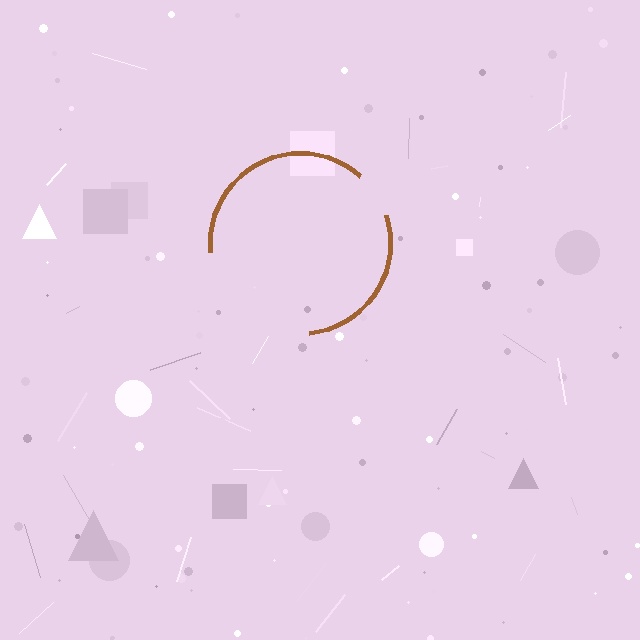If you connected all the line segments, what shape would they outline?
They would outline a circle.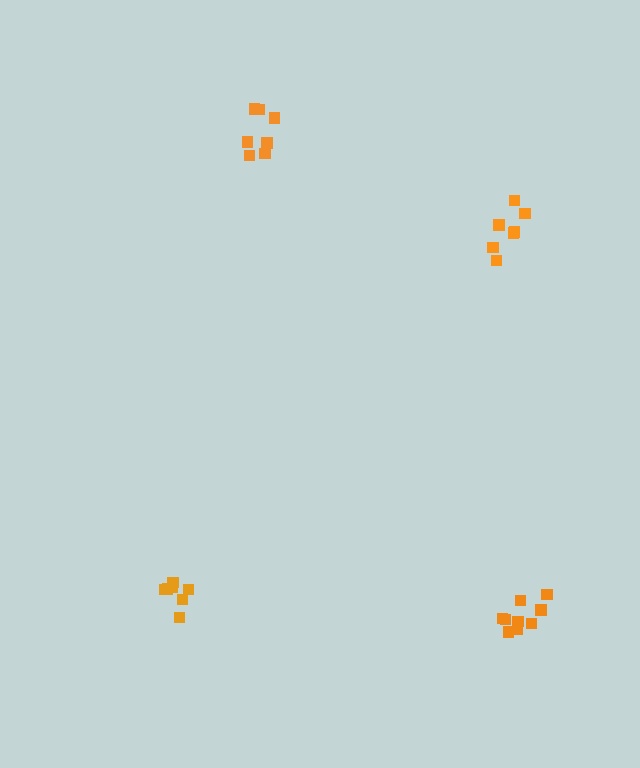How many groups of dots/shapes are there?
There are 4 groups.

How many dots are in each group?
Group 1: 7 dots, Group 2: 7 dots, Group 3: 9 dots, Group 4: 7 dots (30 total).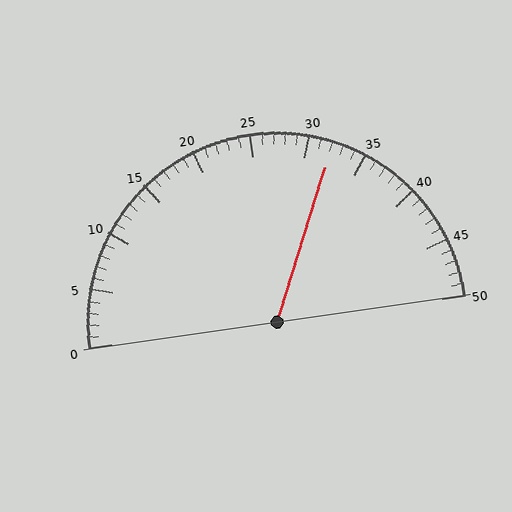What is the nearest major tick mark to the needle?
The nearest major tick mark is 30.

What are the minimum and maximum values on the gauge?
The gauge ranges from 0 to 50.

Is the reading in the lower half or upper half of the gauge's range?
The reading is in the upper half of the range (0 to 50).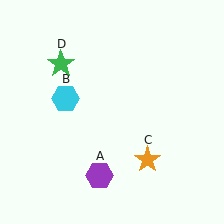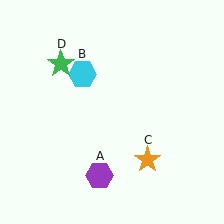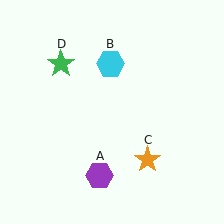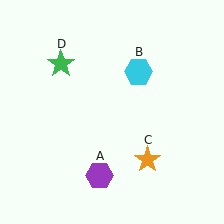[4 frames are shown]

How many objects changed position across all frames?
1 object changed position: cyan hexagon (object B).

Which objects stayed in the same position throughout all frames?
Purple hexagon (object A) and orange star (object C) and green star (object D) remained stationary.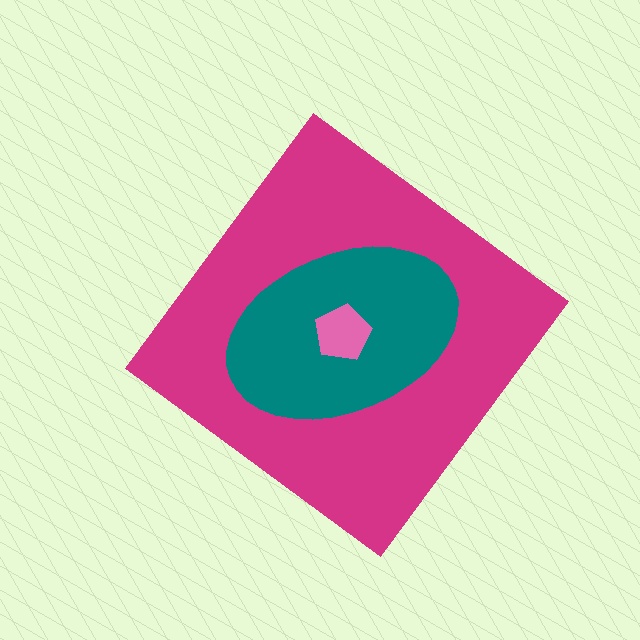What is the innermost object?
The pink pentagon.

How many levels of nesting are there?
3.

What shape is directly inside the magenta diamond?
The teal ellipse.